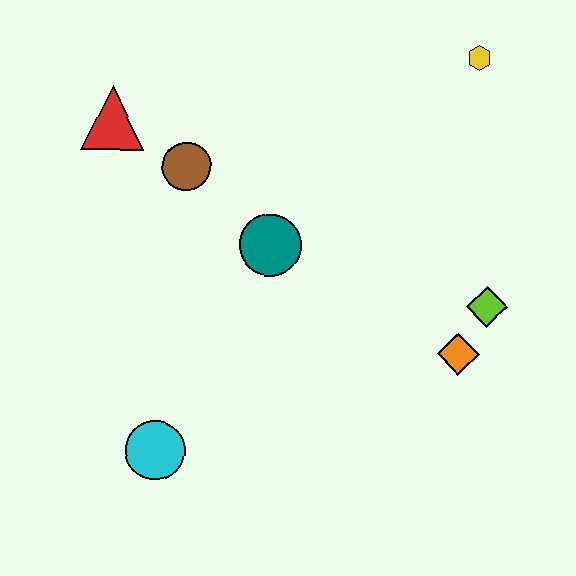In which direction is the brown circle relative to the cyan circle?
The brown circle is above the cyan circle.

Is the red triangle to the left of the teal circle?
Yes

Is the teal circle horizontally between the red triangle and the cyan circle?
No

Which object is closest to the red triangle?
The brown circle is closest to the red triangle.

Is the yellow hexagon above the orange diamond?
Yes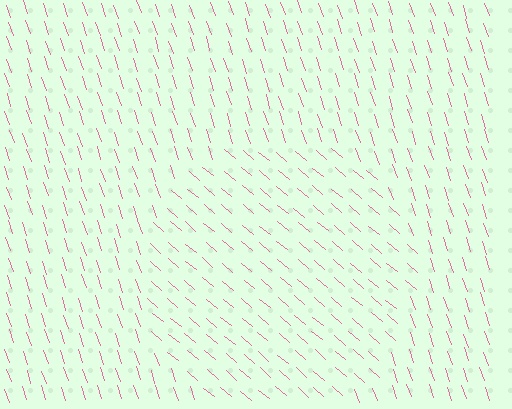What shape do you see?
I see a circle.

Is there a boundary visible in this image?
Yes, there is a texture boundary formed by a change in line orientation.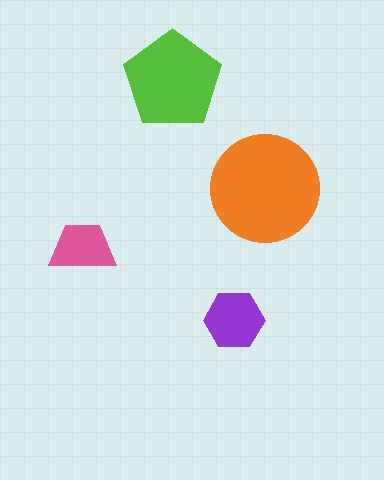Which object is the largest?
The orange circle.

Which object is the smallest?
The pink trapezoid.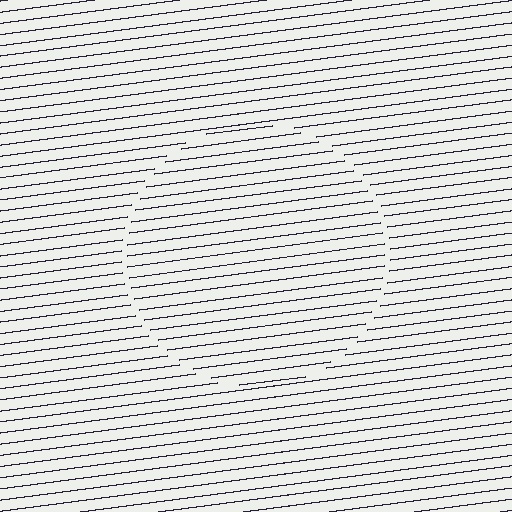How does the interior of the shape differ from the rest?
The interior of the shape contains the same grating, shifted by half a period — the contour is defined by the phase discontinuity where line-ends from the inner and outer gratings abut.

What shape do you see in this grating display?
An illusory circle. The interior of the shape contains the same grating, shifted by half a period — the contour is defined by the phase discontinuity where line-ends from the inner and outer gratings abut.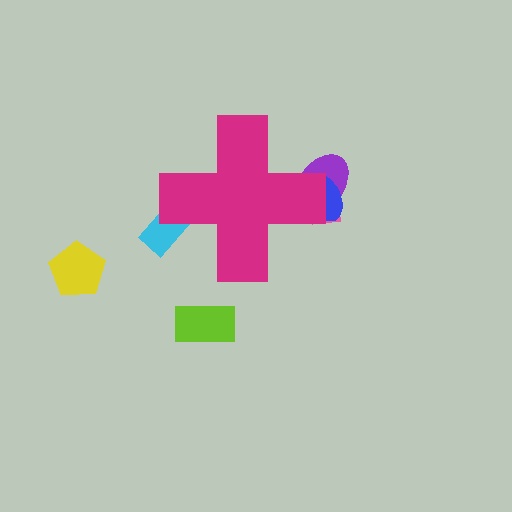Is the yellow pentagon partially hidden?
No, the yellow pentagon is fully visible.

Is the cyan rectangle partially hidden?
Yes, the cyan rectangle is partially hidden behind the magenta cross.